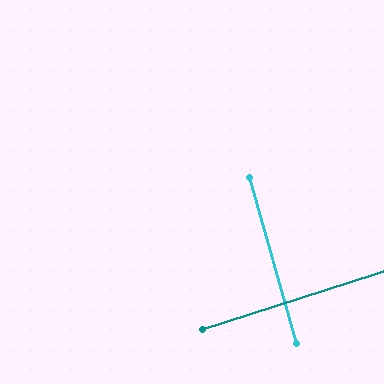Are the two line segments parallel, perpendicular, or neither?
Perpendicular — they meet at approximately 88°.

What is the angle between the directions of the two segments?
Approximately 88 degrees.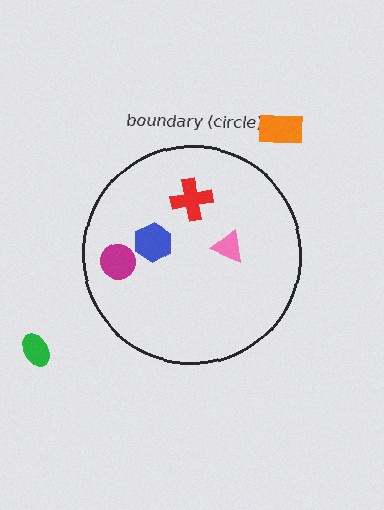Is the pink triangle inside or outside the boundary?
Inside.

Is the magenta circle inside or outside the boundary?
Inside.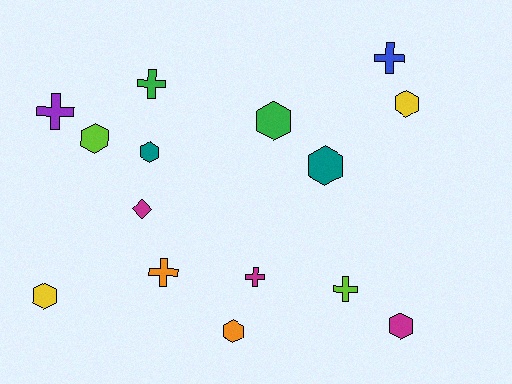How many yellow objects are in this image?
There are 2 yellow objects.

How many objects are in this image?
There are 15 objects.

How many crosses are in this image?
There are 6 crosses.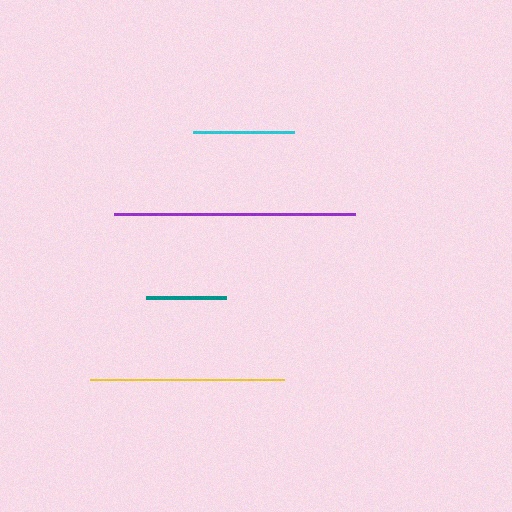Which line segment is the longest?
The purple line is the longest at approximately 242 pixels.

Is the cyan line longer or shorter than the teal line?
The cyan line is longer than the teal line.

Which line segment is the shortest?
The teal line is the shortest at approximately 80 pixels.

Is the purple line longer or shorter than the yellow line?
The purple line is longer than the yellow line.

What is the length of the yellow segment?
The yellow segment is approximately 193 pixels long.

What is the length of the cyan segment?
The cyan segment is approximately 101 pixels long.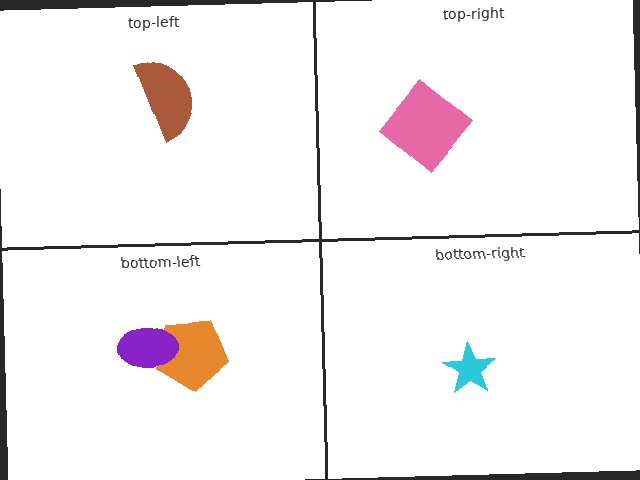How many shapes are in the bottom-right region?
1.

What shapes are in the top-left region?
The brown semicircle.